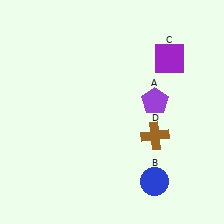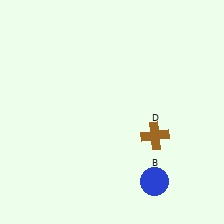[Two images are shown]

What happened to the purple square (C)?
The purple square (C) was removed in Image 2. It was in the top-right area of Image 1.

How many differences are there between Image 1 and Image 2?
There are 2 differences between the two images.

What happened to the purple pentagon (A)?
The purple pentagon (A) was removed in Image 2. It was in the top-right area of Image 1.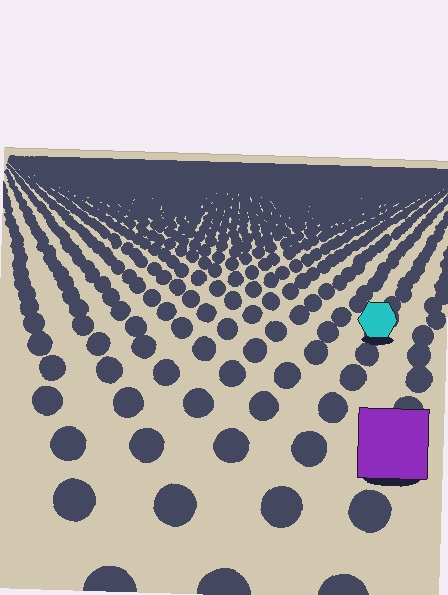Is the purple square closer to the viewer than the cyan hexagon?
Yes. The purple square is closer — you can tell from the texture gradient: the ground texture is coarser near it.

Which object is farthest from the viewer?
The cyan hexagon is farthest from the viewer. It appears smaller and the ground texture around it is denser.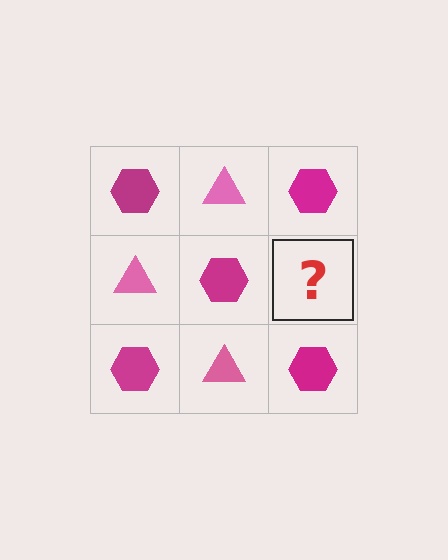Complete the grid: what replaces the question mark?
The question mark should be replaced with a pink triangle.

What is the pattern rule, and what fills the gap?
The rule is that it alternates magenta hexagon and pink triangle in a checkerboard pattern. The gap should be filled with a pink triangle.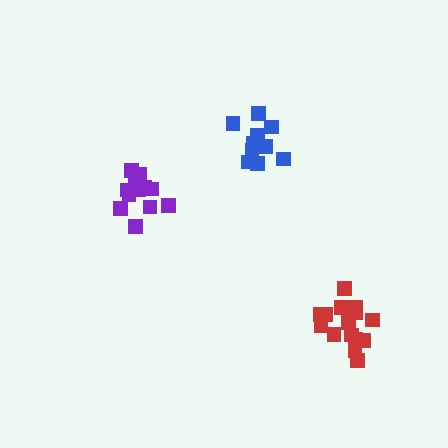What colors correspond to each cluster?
The clusters are colored: purple, blue, red.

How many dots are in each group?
Group 1: 13 dots, Group 2: 11 dots, Group 3: 15 dots (39 total).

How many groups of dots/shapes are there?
There are 3 groups.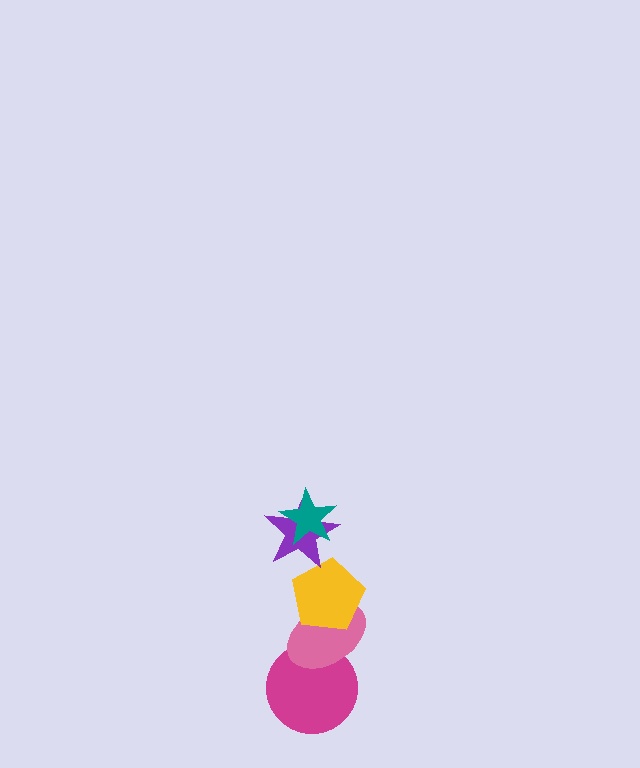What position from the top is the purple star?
The purple star is 2nd from the top.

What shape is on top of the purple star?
The teal star is on top of the purple star.